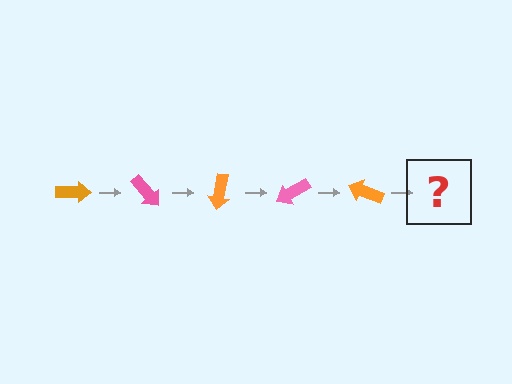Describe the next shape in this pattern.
It should be a pink arrow, rotated 250 degrees from the start.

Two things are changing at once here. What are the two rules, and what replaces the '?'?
The two rules are that it rotates 50 degrees each step and the color cycles through orange and pink. The '?' should be a pink arrow, rotated 250 degrees from the start.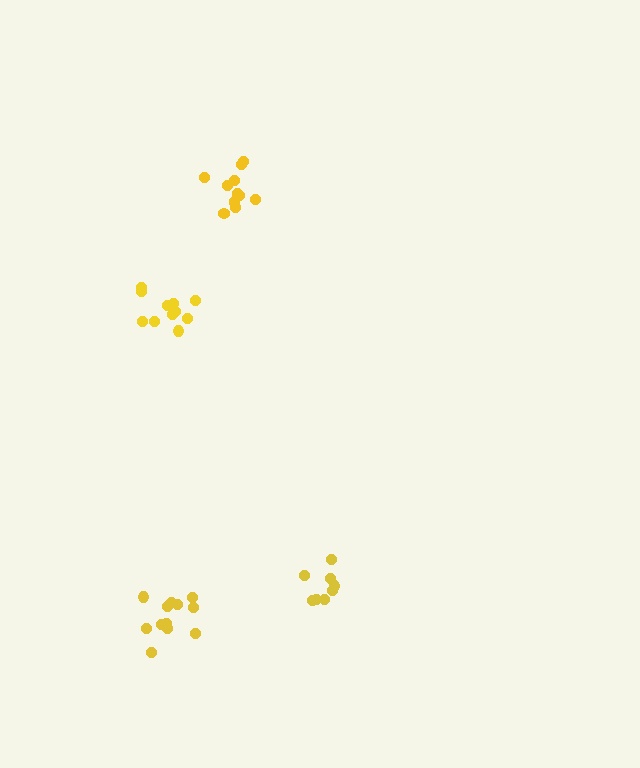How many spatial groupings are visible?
There are 4 spatial groupings.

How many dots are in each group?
Group 1: 12 dots, Group 2: 11 dots, Group 3: 8 dots, Group 4: 12 dots (43 total).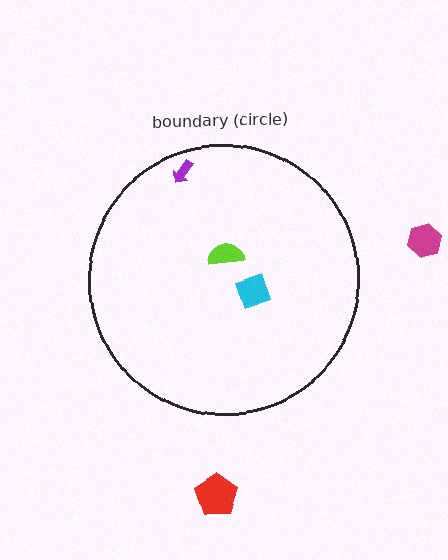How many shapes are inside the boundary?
3 inside, 2 outside.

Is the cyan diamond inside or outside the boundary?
Inside.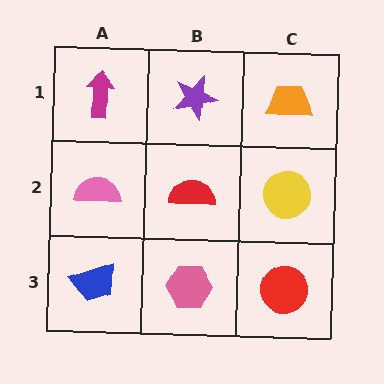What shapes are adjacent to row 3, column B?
A red semicircle (row 2, column B), a blue trapezoid (row 3, column A), a red circle (row 3, column C).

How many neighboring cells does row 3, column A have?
2.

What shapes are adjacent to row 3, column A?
A pink semicircle (row 2, column A), a pink hexagon (row 3, column B).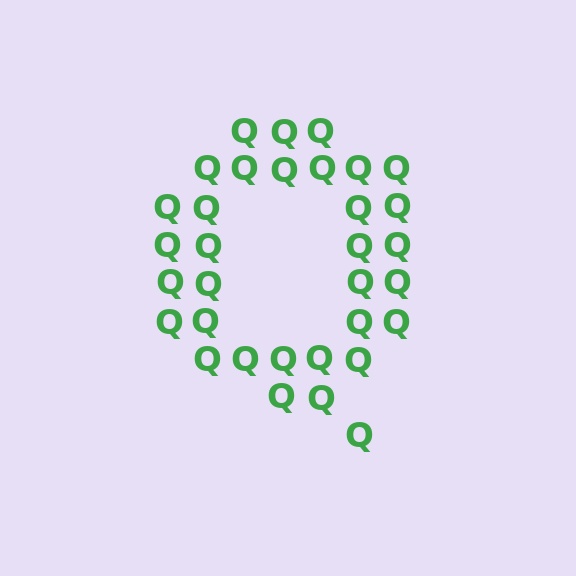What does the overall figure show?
The overall figure shows the letter Q.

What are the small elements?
The small elements are letter Q's.